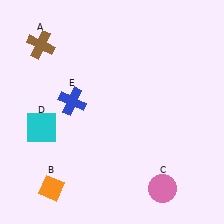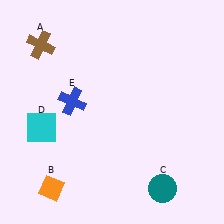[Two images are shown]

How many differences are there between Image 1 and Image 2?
There is 1 difference between the two images.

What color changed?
The circle (C) changed from pink in Image 1 to teal in Image 2.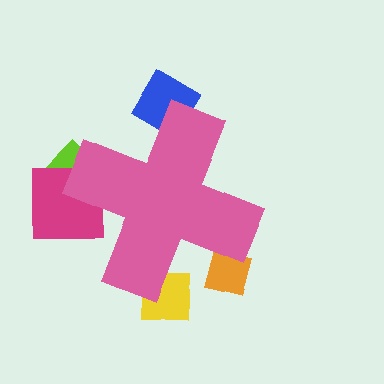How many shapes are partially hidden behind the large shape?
5 shapes are partially hidden.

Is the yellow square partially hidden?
Yes, the yellow square is partially hidden behind the pink cross.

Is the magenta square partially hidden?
Yes, the magenta square is partially hidden behind the pink cross.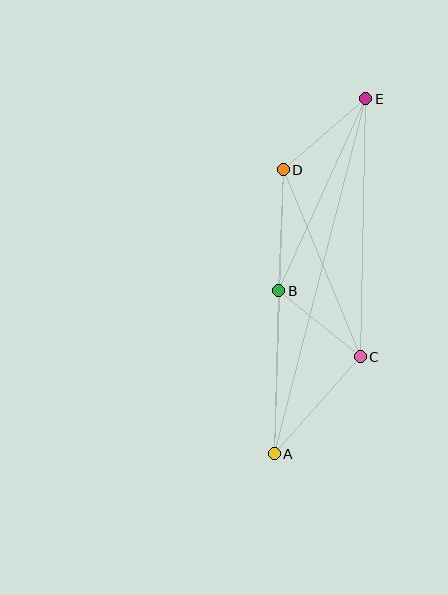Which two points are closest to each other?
Points B and C are closest to each other.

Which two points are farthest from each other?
Points A and E are farthest from each other.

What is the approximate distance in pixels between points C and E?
The distance between C and E is approximately 258 pixels.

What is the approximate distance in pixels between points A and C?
The distance between A and C is approximately 130 pixels.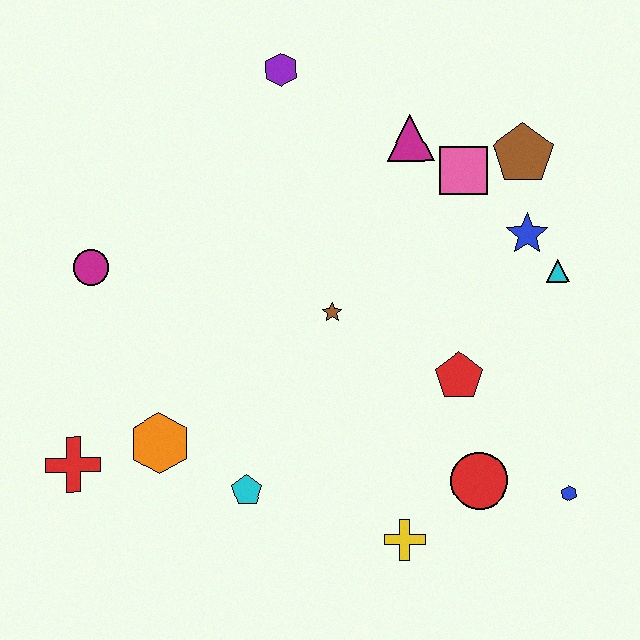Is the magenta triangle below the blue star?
No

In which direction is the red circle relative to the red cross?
The red circle is to the right of the red cross.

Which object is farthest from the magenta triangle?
The red cross is farthest from the magenta triangle.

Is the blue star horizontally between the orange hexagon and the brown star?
No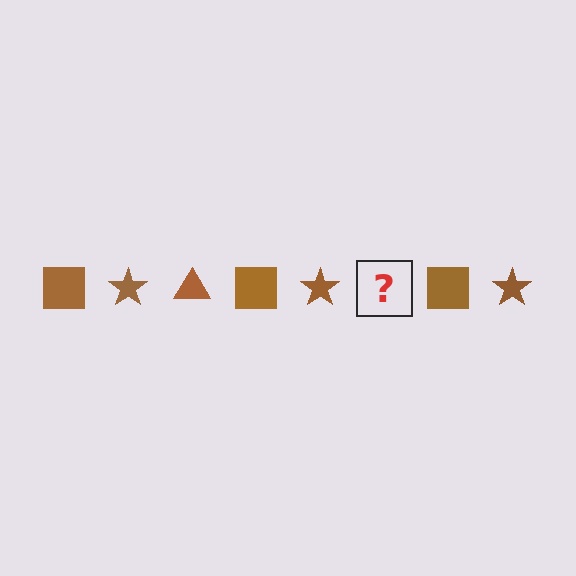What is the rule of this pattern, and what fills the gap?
The rule is that the pattern cycles through square, star, triangle shapes in brown. The gap should be filled with a brown triangle.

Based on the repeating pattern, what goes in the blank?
The blank should be a brown triangle.